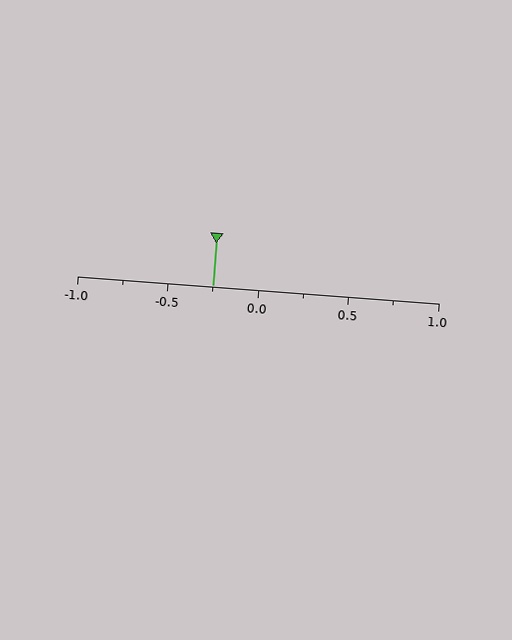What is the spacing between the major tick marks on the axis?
The major ticks are spaced 0.5 apart.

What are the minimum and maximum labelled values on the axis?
The axis runs from -1.0 to 1.0.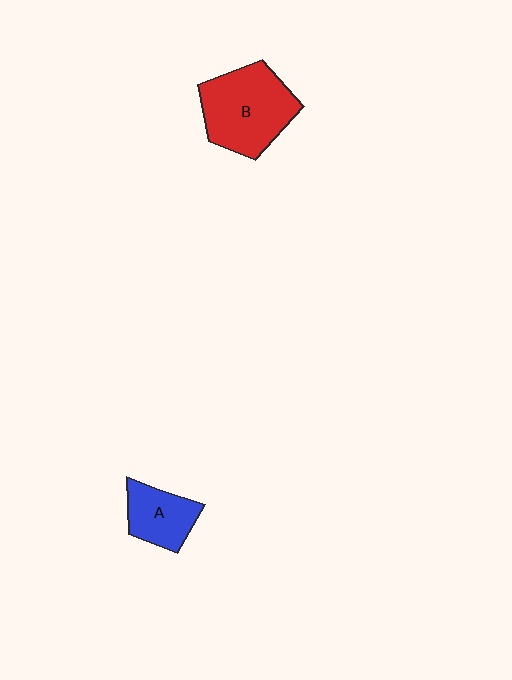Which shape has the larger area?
Shape B (red).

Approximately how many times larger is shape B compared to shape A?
Approximately 1.8 times.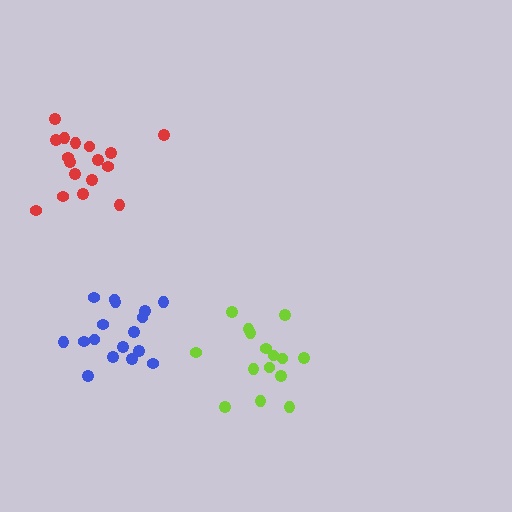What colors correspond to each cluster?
The clusters are colored: lime, blue, red.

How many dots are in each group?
Group 1: 15 dots, Group 2: 17 dots, Group 3: 17 dots (49 total).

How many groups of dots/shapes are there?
There are 3 groups.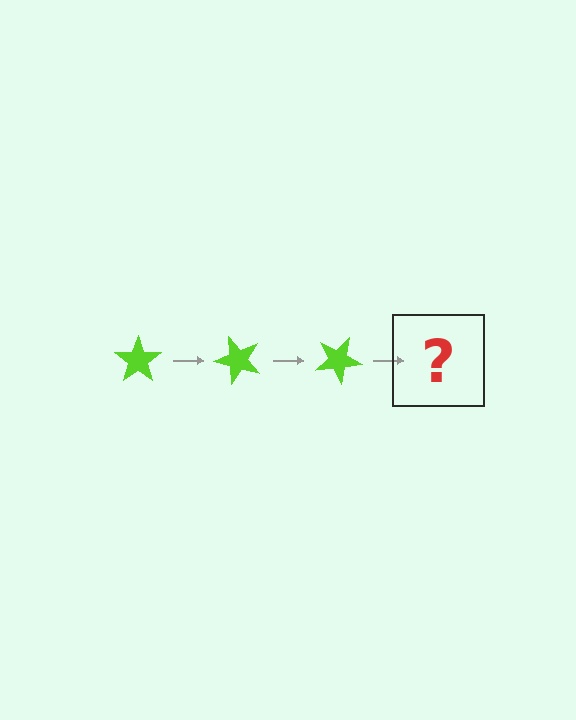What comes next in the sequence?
The next element should be a lime star rotated 150 degrees.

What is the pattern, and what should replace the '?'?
The pattern is that the star rotates 50 degrees each step. The '?' should be a lime star rotated 150 degrees.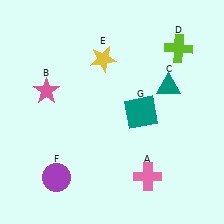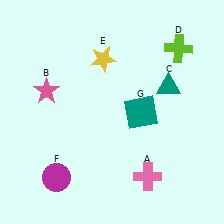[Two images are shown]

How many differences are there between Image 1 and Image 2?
There is 1 difference between the two images.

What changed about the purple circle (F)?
In Image 1, F is purple. In Image 2, it changed to magenta.